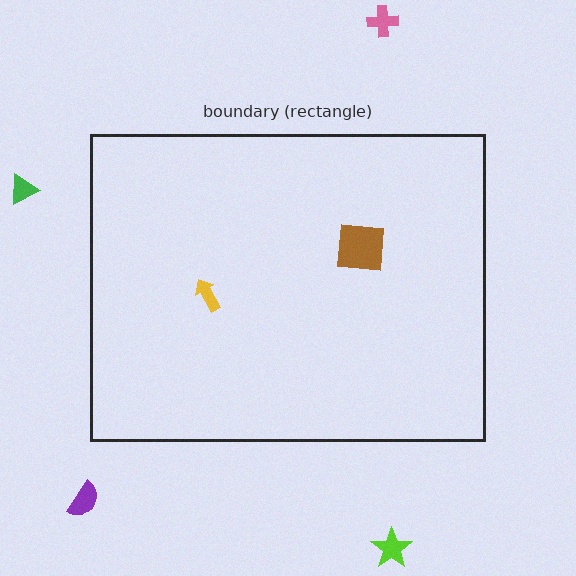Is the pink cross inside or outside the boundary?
Outside.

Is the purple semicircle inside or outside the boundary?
Outside.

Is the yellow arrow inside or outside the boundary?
Inside.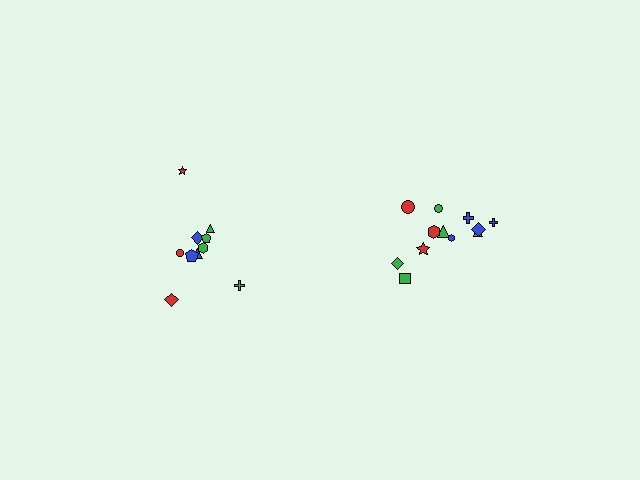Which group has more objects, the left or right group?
The right group.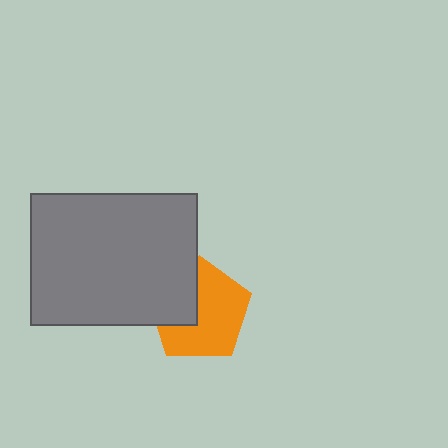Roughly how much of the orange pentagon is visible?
Most of it is visible (roughly 67%).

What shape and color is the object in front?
The object in front is a gray rectangle.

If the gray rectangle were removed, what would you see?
You would see the complete orange pentagon.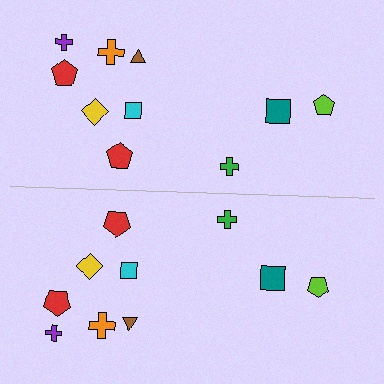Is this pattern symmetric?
Yes, this pattern has bilateral (reflection) symmetry.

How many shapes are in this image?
There are 20 shapes in this image.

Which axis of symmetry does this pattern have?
The pattern has a horizontal axis of symmetry running through the center of the image.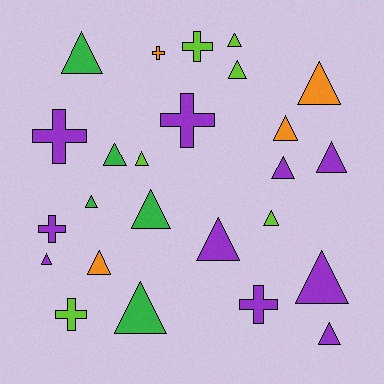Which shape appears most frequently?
Triangle, with 18 objects.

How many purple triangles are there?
There are 6 purple triangles.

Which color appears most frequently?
Purple, with 10 objects.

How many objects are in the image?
There are 25 objects.